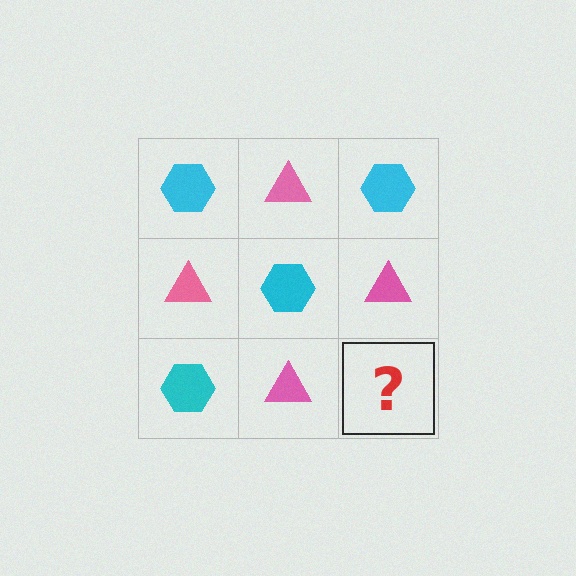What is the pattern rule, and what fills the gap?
The rule is that it alternates cyan hexagon and pink triangle in a checkerboard pattern. The gap should be filled with a cyan hexagon.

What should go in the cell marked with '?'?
The missing cell should contain a cyan hexagon.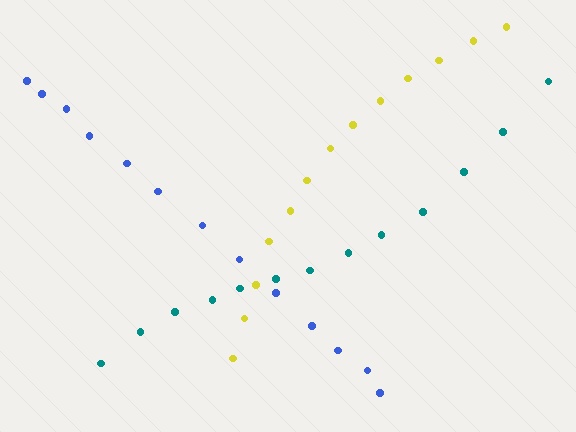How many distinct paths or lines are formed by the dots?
There are 3 distinct paths.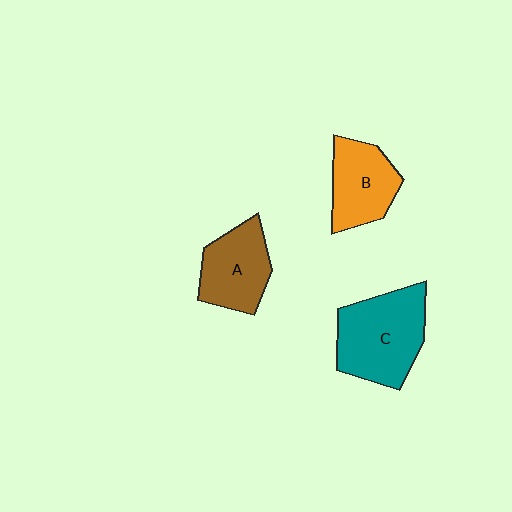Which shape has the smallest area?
Shape B (orange).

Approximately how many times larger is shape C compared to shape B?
Approximately 1.5 times.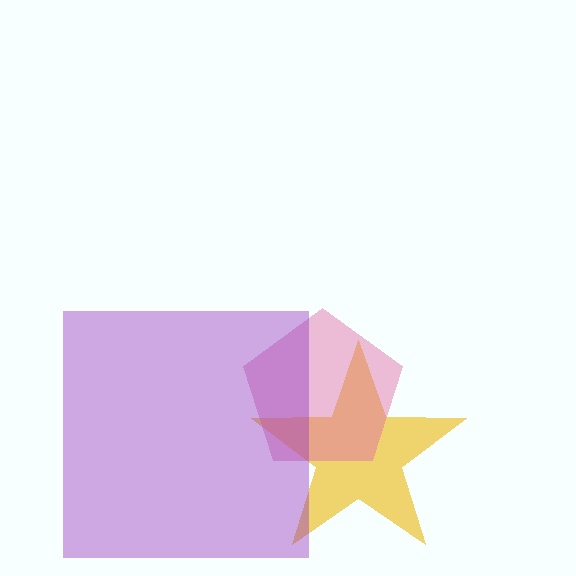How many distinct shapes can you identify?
There are 3 distinct shapes: a yellow star, a pink pentagon, a purple square.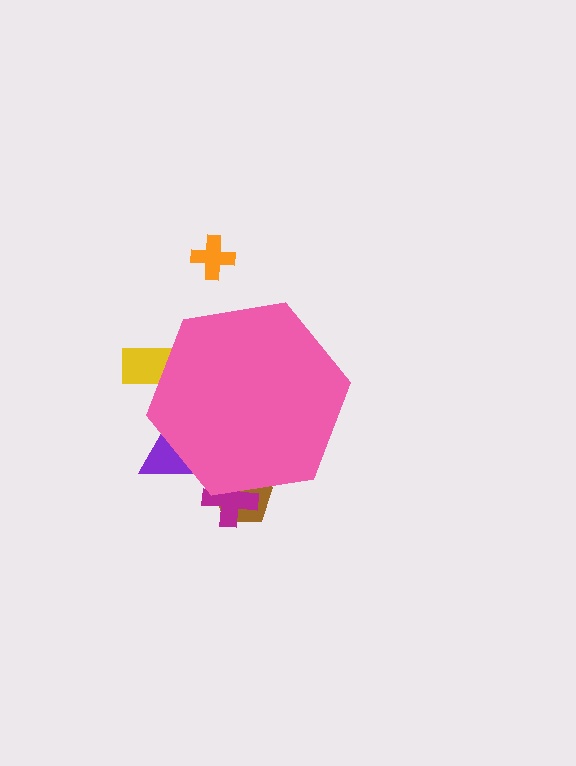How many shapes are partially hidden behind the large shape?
4 shapes are partially hidden.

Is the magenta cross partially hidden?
Yes, the magenta cross is partially hidden behind the pink hexagon.